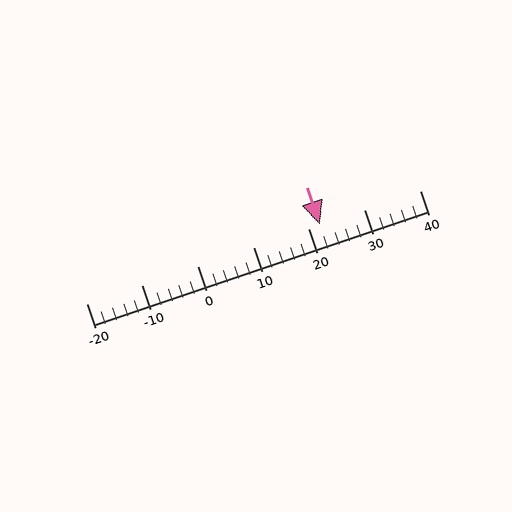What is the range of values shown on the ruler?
The ruler shows values from -20 to 40.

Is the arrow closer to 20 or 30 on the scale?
The arrow is closer to 20.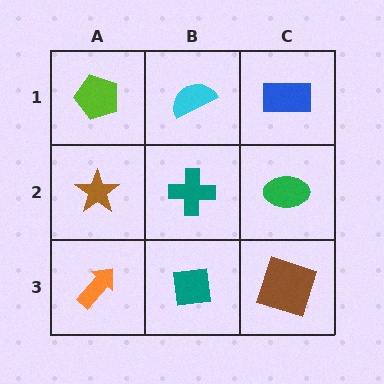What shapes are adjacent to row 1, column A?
A brown star (row 2, column A), a cyan semicircle (row 1, column B).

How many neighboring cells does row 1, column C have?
2.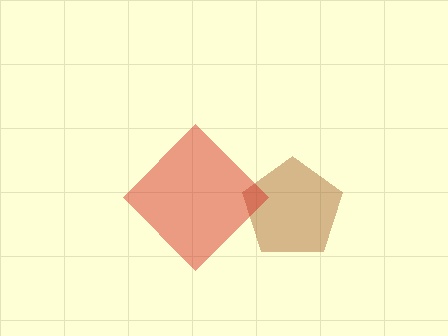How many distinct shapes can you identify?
There are 2 distinct shapes: a brown pentagon, a red diamond.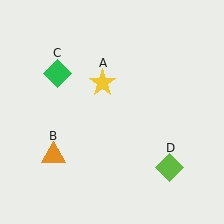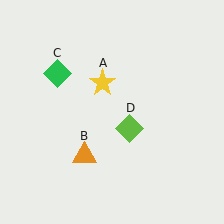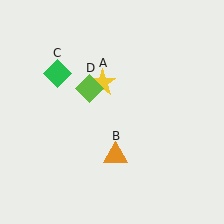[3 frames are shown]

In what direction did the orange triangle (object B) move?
The orange triangle (object B) moved right.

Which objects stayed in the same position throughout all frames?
Yellow star (object A) and green diamond (object C) remained stationary.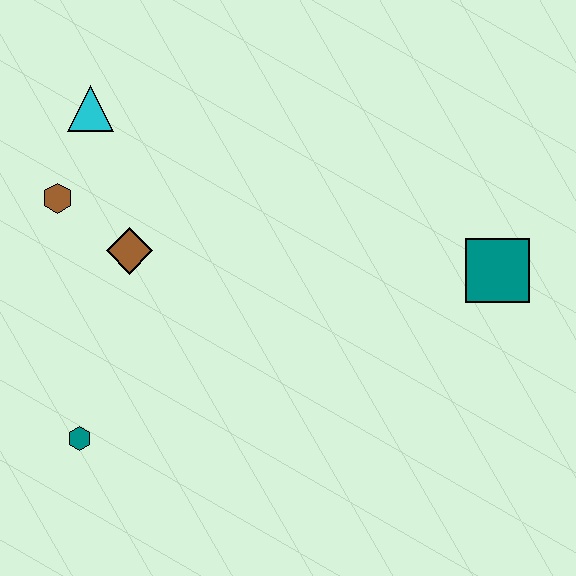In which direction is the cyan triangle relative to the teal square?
The cyan triangle is to the left of the teal square.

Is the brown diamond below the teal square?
No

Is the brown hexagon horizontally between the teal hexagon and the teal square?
No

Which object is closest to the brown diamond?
The brown hexagon is closest to the brown diamond.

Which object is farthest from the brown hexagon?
The teal square is farthest from the brown hexagon.